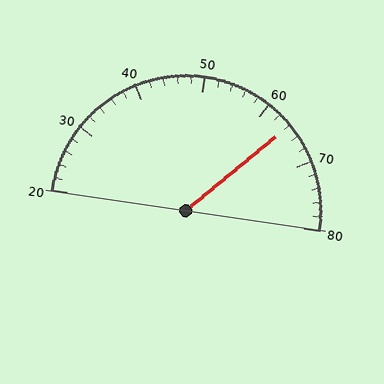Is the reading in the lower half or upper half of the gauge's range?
The reading is in the upper half of the range (20 to 80).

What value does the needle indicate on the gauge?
The needle indicates approximately 64.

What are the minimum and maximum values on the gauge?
The gauge ranges from 20 to 80.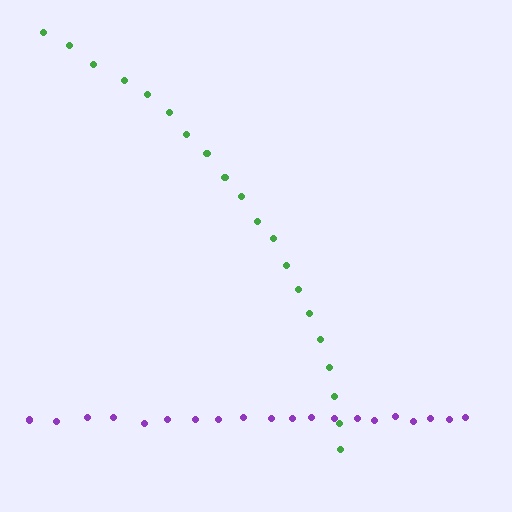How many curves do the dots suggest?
There are 2 distinct paths.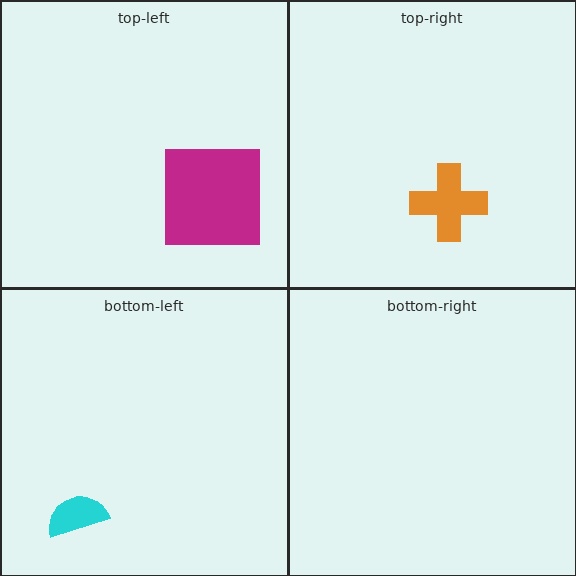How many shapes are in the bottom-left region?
1.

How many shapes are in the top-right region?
1.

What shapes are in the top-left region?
The magenta square.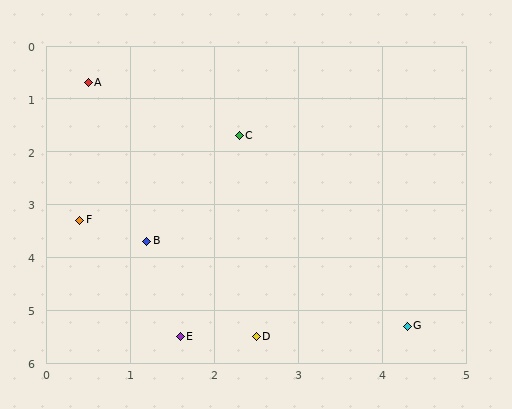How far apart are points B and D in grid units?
Points B and D are about 2.2 grid units apart.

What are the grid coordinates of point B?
Point B is at approximately (1.2, 3.7).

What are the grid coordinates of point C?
Point C is at approximately (2.3, 1.7).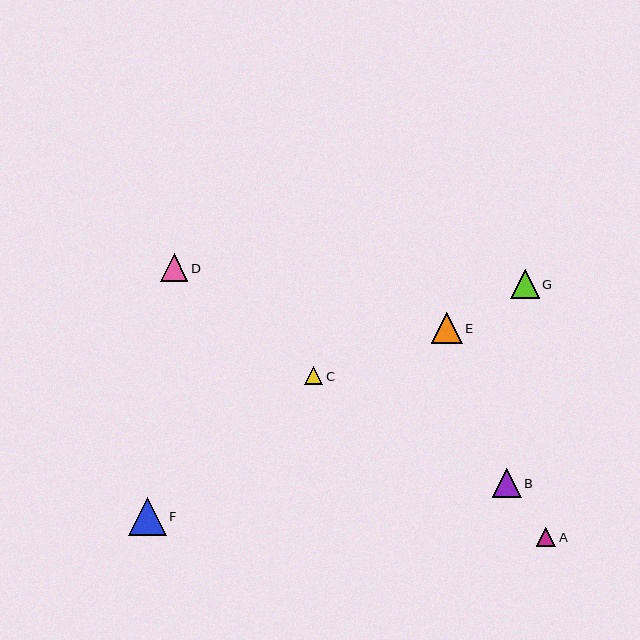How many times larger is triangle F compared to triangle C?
Triangle F is approximately 2.1 times the size of triangle C.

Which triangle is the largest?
Triangle F is the largest with a size of approximately 38 pixels.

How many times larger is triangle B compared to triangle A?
Triangle B is approximately 1.5 times the size of triangle A.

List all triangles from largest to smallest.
From largest to smallest: F, E, B, G, D, A, C.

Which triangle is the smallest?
Triangle C is the smallest with a size of approximately 18 pixels.